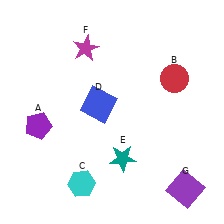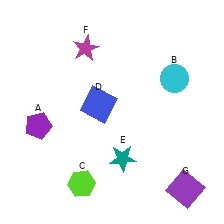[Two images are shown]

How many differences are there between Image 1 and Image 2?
There are 2 differences between the two images.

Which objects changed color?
B changed from red to cyan. C changed from cyan to lime.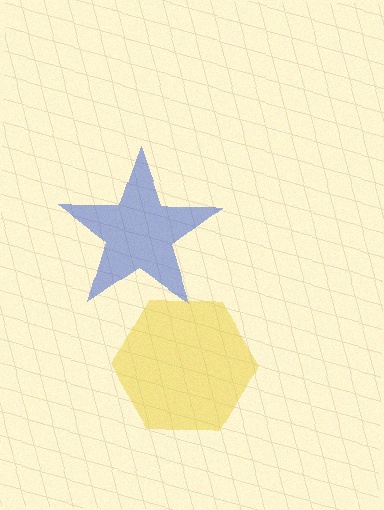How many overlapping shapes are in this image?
There are 2 overlapping shapes in the image.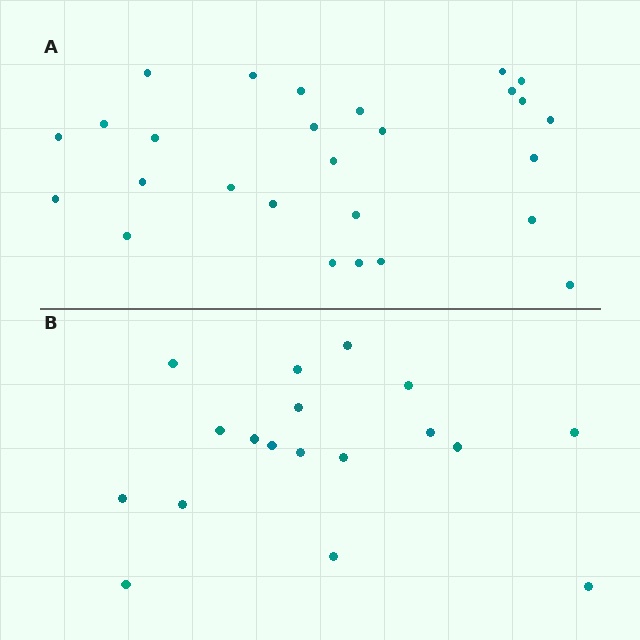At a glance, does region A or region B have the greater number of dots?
Region A (the top region) has more dots.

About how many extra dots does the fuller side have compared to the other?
Region A has roughly 8 or so more dots than region B.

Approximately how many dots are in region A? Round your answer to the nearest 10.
About 30 dots. (The exact count is 27, which rounds to 30.)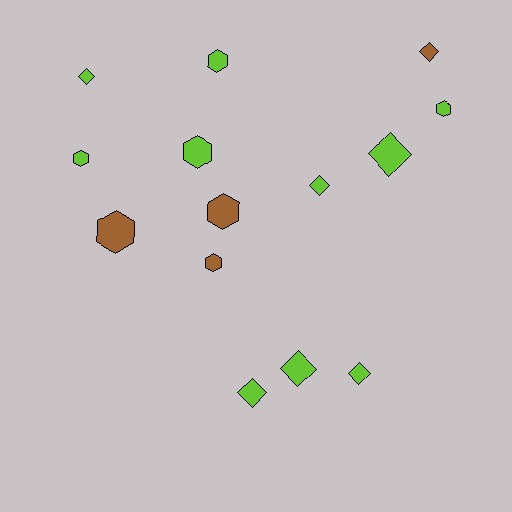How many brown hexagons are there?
There are 3 brown hexagons.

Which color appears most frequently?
Lime, with 10 objects.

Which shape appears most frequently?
Hexagon, with 7 objects.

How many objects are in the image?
There are 14 objects.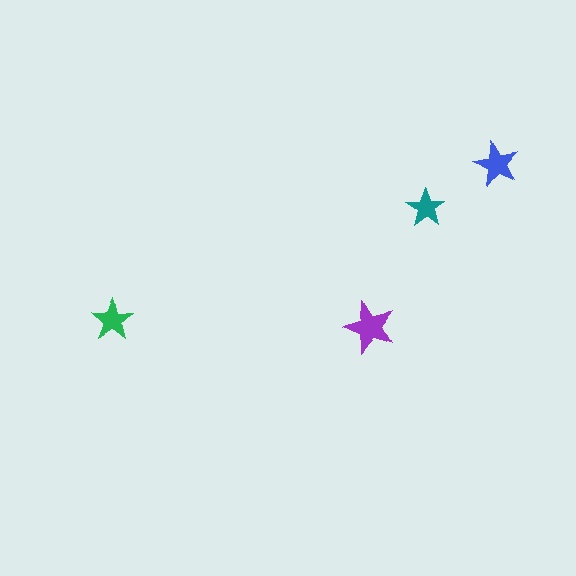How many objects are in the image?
There are 4 objects in the image.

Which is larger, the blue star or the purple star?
The purple one.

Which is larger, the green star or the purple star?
The purple one.